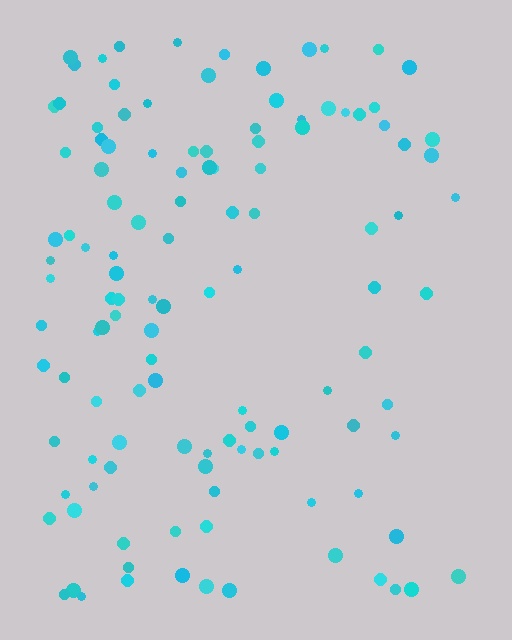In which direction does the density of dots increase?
From right to left, with the left side densest.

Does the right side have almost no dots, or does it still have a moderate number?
Still a moderate number, just noticeably fewer than the left.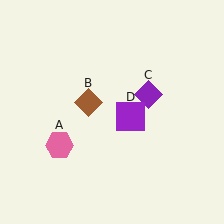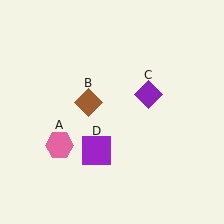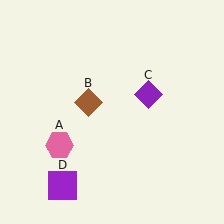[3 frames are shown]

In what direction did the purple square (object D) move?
The purple square (object D) moved down and to the left.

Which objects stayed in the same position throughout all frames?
Pink hexagon (object A) and brown diamond (object B) and purple diamond (object C) remained stationary.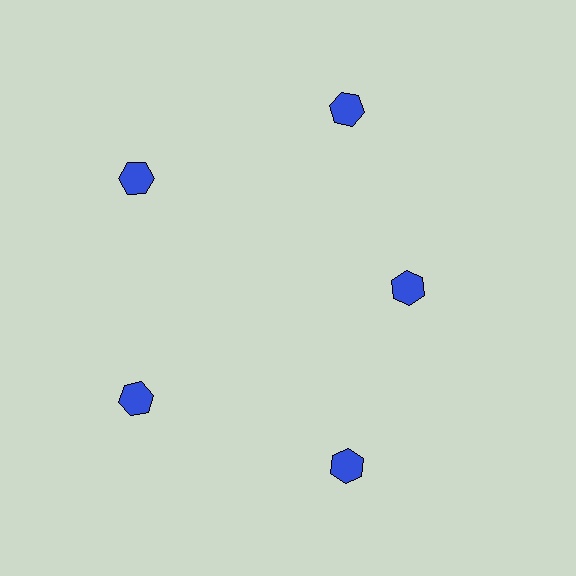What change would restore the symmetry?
The symmetry would be restored by moving it outward, back onto the ring so that all 5 hexagons sit at equal angles and equal distance from the center.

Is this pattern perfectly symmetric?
No. The 5 blue hexagons are arranged in a ring, but one element near the 3 o'clock position is pulled inward toward the center, breaking the 5-fold rotational symmetry.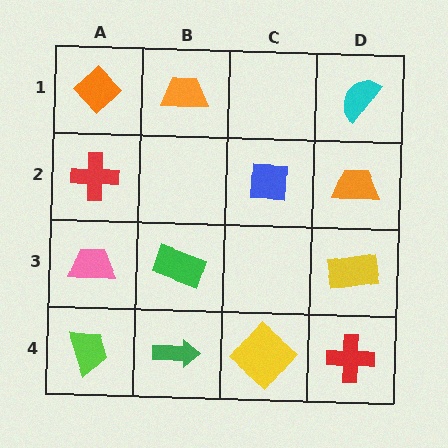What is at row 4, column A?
A lime trapezoid.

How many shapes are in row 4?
4 shapes.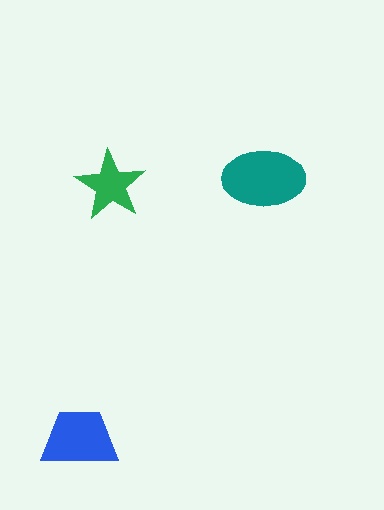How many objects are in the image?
There are 3 objects in the image.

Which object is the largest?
The teal ellipse.